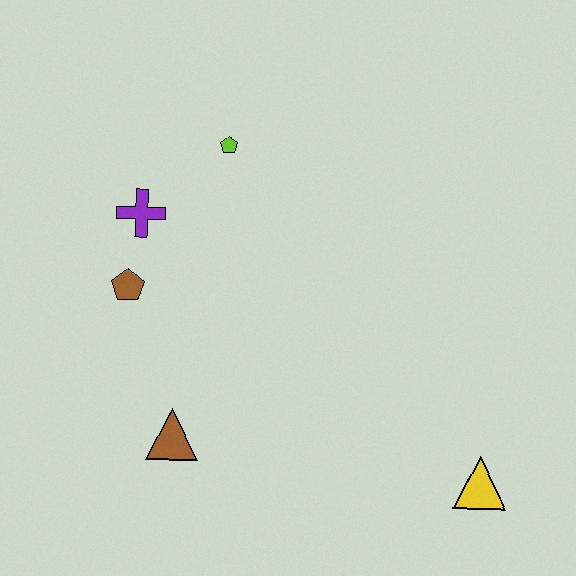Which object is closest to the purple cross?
The brown pentagon is closest to the purple cross.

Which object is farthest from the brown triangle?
The yellow triangle is farthest from the brown triangle.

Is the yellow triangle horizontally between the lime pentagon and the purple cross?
No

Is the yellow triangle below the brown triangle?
Yes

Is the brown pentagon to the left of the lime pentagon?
Yes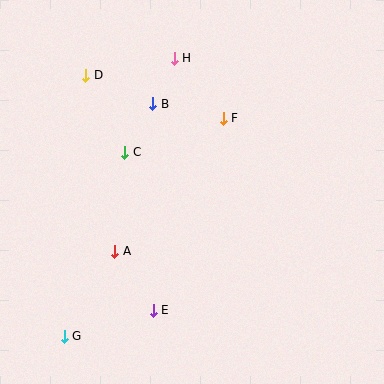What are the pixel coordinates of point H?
Point H is at (174, 58).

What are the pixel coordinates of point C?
Point C is at (125, 152).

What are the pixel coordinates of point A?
Point A is at (115, 251).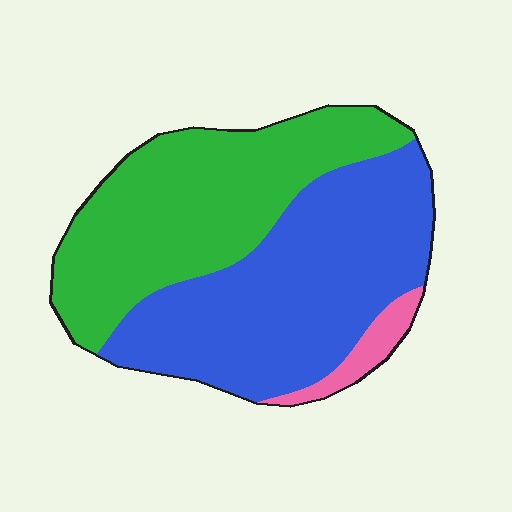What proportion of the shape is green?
Green covers 44% of the shape.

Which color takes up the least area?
Pink, at roughly 5%.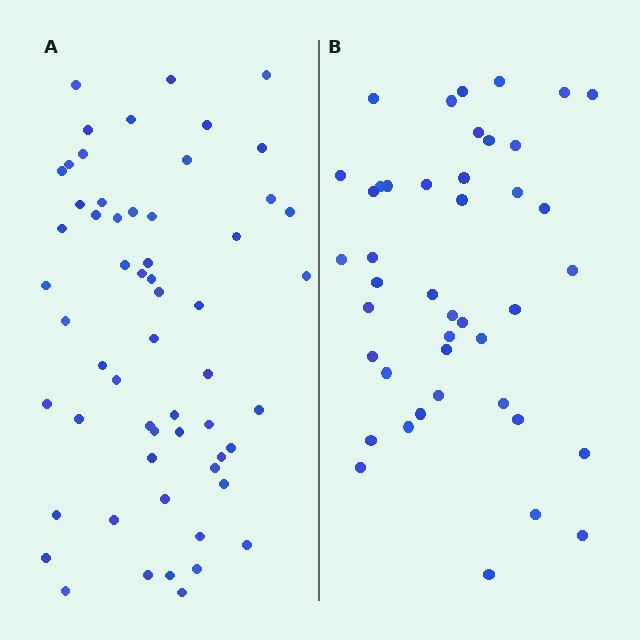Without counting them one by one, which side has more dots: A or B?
Region A (the left region) has more dots.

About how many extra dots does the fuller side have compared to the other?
Region A has approximately 15 more dots than region B.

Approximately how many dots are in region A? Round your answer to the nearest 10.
About 60 dots. (The exact count is 58, which rounds to 60.)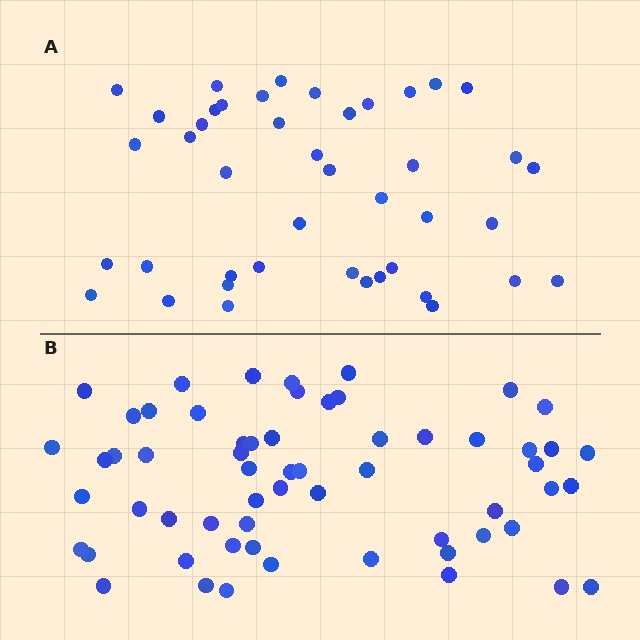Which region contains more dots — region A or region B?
Region B (the bottom region) has more dots.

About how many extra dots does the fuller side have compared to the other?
Region B has approximately 15 more dots than region A.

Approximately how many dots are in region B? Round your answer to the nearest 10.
About 60 dots.